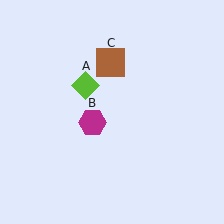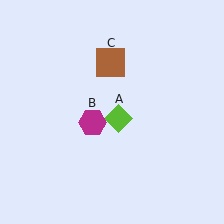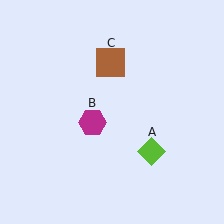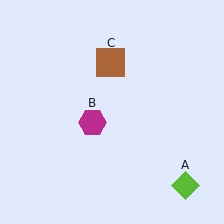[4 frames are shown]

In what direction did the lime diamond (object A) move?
The lime diamond (object A) moved down and to the right.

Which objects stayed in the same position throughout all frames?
Magenta hexagon (object B) and brown square (object C) remained stationary.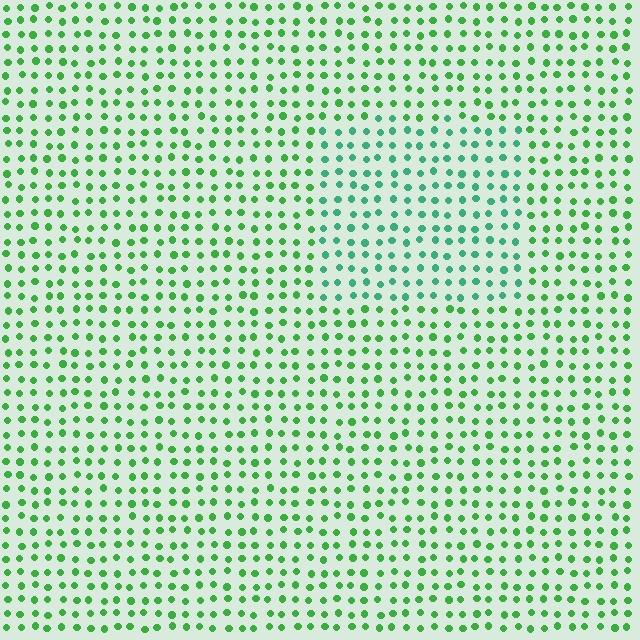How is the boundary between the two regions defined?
The boundary is defined purely by a slight shift in hue (about 31 degrees). Spacing, size, and orientation are identical on both sides.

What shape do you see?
I see a rectangle.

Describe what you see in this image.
The image is filled with small green elements in a uniform arrangement. A rectangle-shaped region is visible where the elements are tinted to a slightly different hue, forming a subtle color boundary.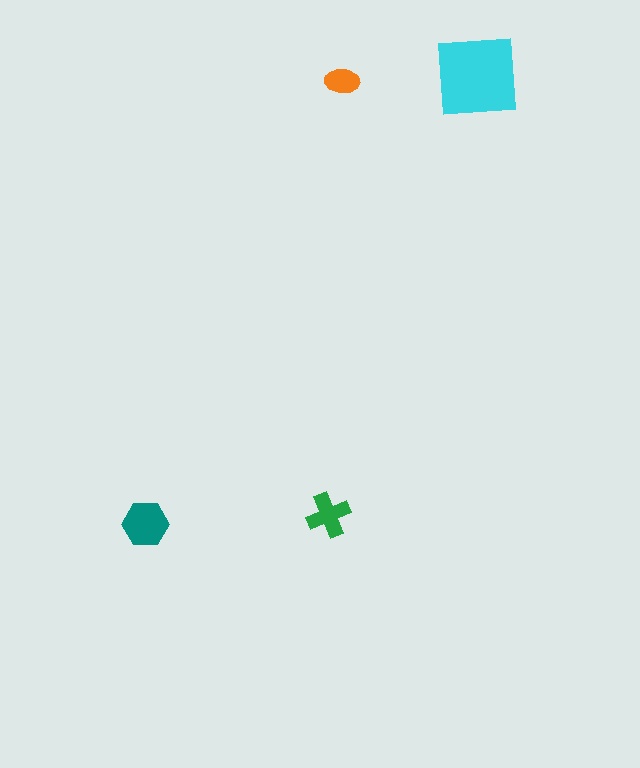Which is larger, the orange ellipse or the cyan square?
The cyan square.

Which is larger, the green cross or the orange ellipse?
The green cross.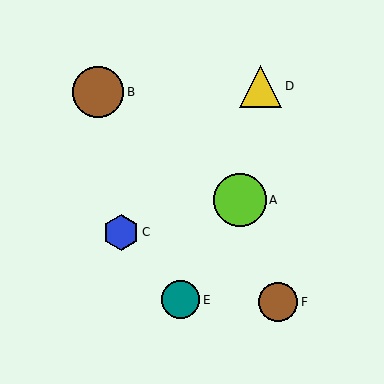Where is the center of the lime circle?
The center of the lime circle is at (240, 200).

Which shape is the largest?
The lime circle (labeled A) is the largest.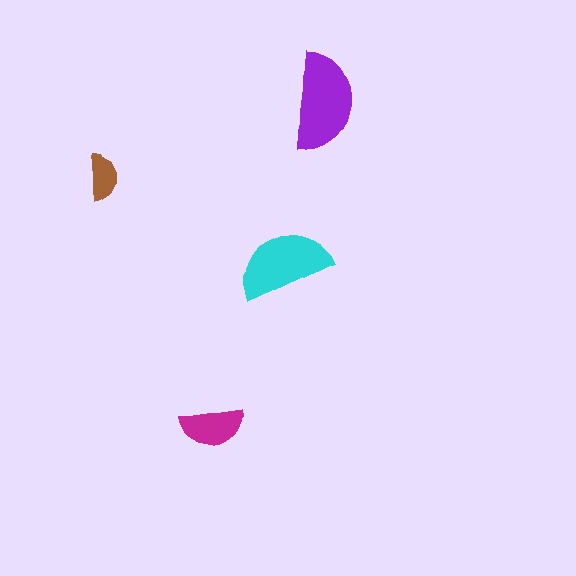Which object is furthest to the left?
The brown semicircle is leftmost.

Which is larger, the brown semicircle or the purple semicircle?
The purple one.